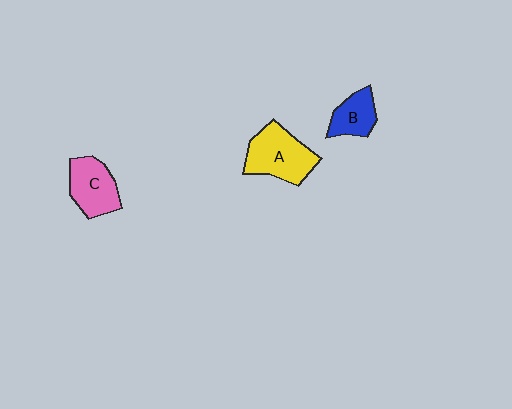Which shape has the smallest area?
Shape B (blue).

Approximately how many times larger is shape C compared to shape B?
Approximately 1.4 times.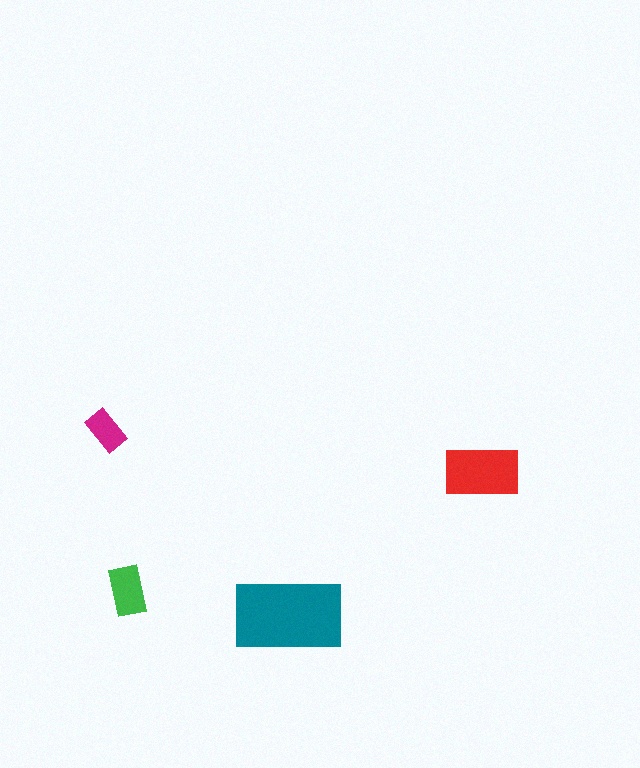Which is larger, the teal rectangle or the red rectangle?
The teal one.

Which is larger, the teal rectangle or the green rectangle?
The teal one.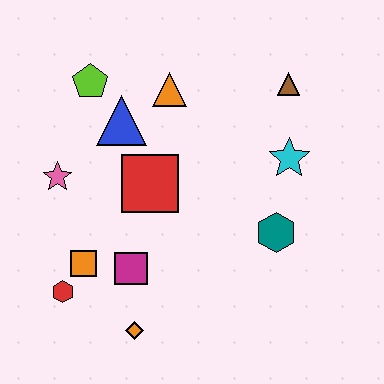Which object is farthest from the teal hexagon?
The lime pentagon is farthest from the teal hexagon.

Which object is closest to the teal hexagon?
The cyan star is closest to the teal hexagon.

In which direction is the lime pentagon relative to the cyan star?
The lime pentagon is to the left of the cyan star.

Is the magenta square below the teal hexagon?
Yes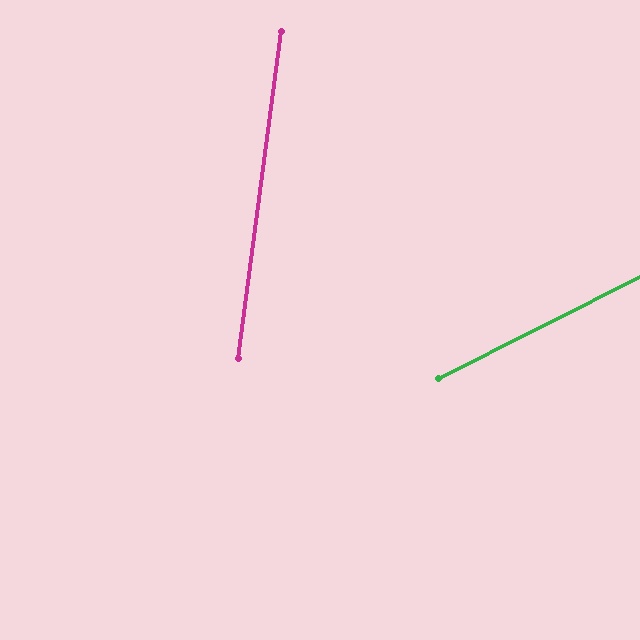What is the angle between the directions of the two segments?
Approximately 56 degrees.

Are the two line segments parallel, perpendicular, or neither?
Neither parallel nor perpendicular — they differ by about 56°.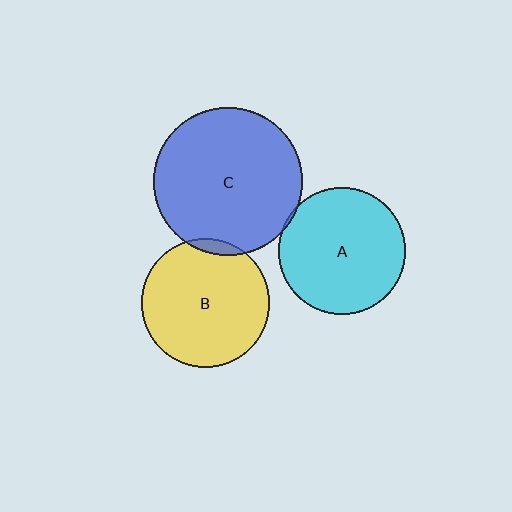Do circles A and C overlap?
Yes.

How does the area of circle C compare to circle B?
Approximately 1.3 times.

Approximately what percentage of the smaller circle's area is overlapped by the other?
Approximately 5%.